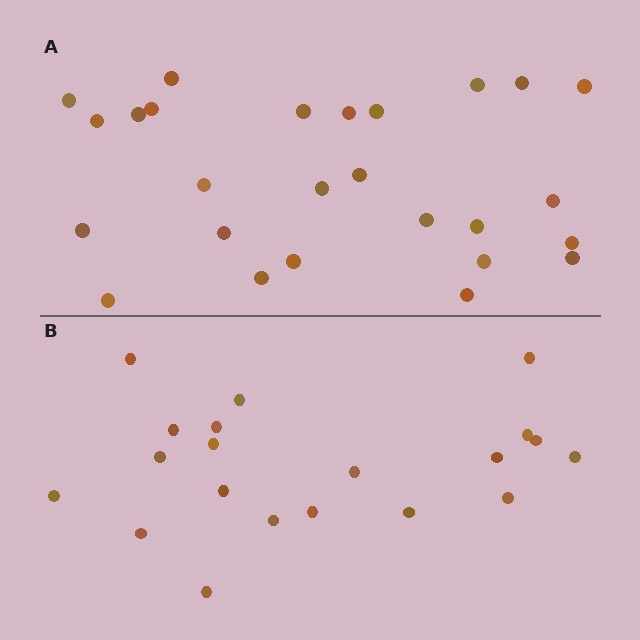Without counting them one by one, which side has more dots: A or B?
Region A (the top region) has more dots.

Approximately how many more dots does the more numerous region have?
Region A has about 6 more dots than region B.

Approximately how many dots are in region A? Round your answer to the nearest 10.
About 30 dots. (The exact count is 26, which rounds to 30.)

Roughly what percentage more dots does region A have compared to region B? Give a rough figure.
About 30% more.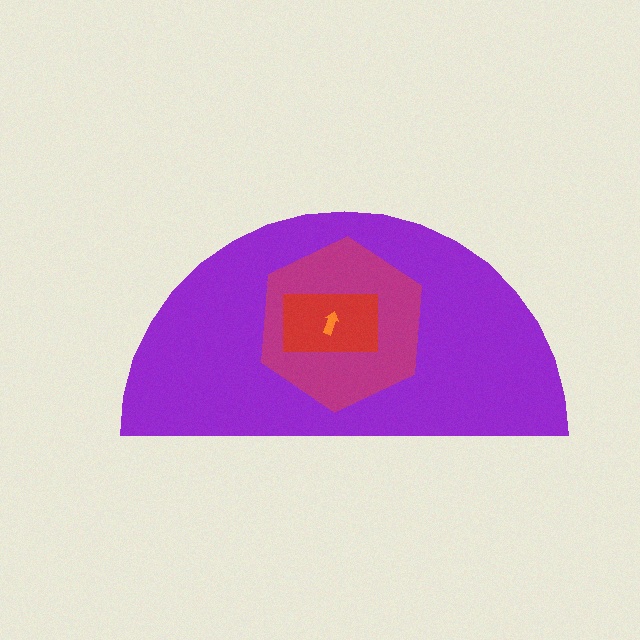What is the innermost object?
The orange arrow.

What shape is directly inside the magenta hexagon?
The red rectangle.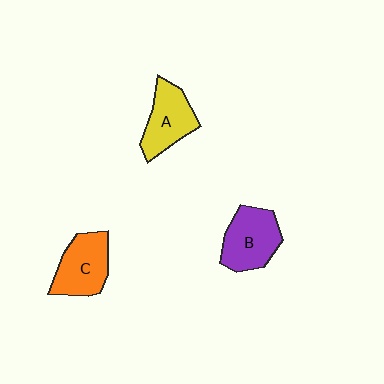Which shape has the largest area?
Shape B (purple).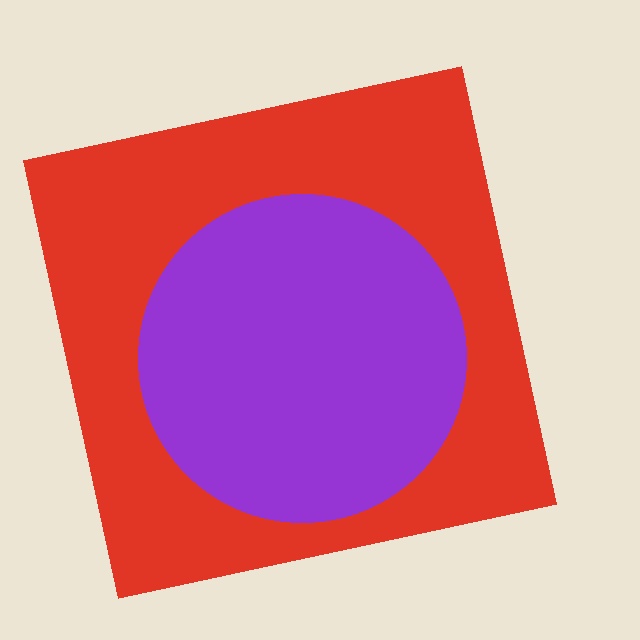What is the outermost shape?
The red square.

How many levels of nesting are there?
2.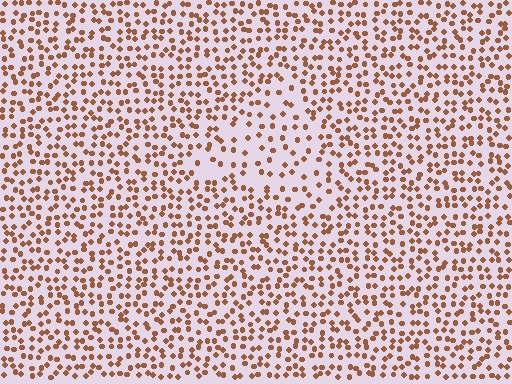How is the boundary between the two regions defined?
The boundary is defined by a change in element density (approximately 1.9x ratio). All elements are the same color, size, and shape.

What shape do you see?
I see a triangle.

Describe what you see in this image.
The image contains small brown elements arranged at two different densities. A triangle-shaped region is visible where the elements are less densely packed than the surrounding area.